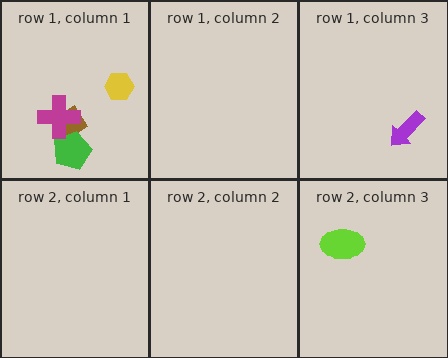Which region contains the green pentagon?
The row 1, column 1 region.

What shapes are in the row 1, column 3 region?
The purple arrow.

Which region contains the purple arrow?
The row 1, column 3 region.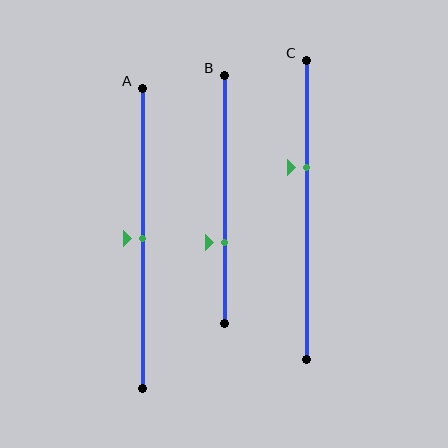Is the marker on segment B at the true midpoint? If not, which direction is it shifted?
No, the marker on segment B is shifted downward by about 18% of the segment length.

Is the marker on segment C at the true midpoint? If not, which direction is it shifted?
No, the marker on segment C is shifted upward by about 14% of the segment length.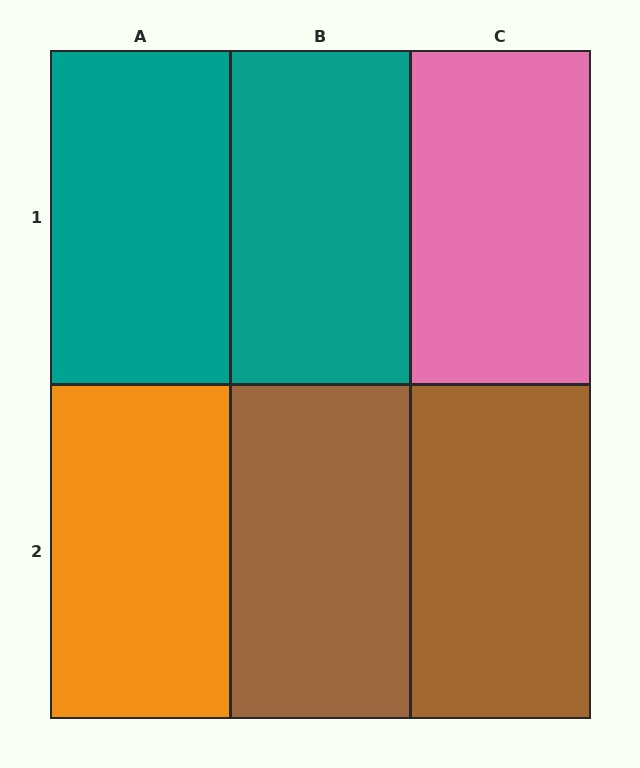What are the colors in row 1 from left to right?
Teal, teal, pink.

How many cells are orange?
1 cell is orange.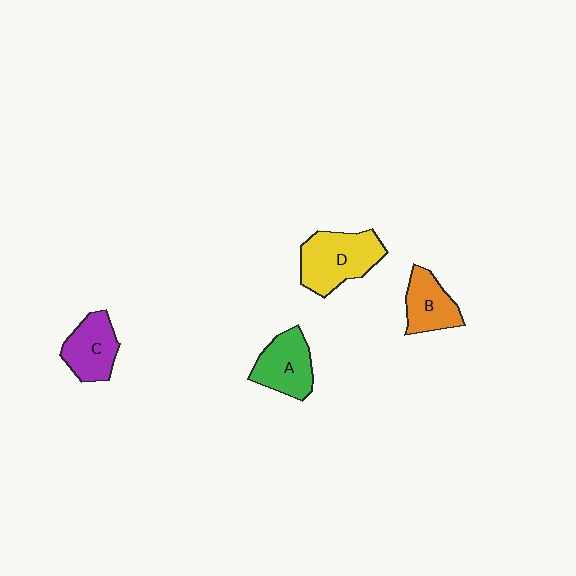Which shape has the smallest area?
Shape B (orange).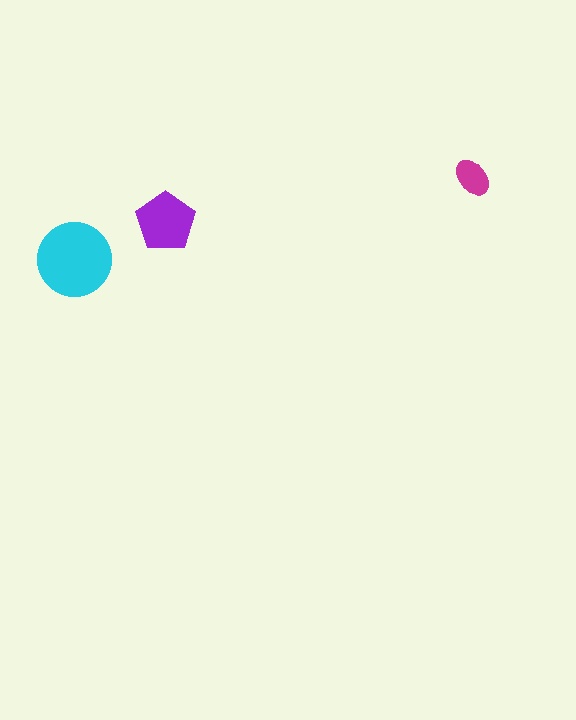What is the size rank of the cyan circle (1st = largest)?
1st.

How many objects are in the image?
There are 3 objects in the image.